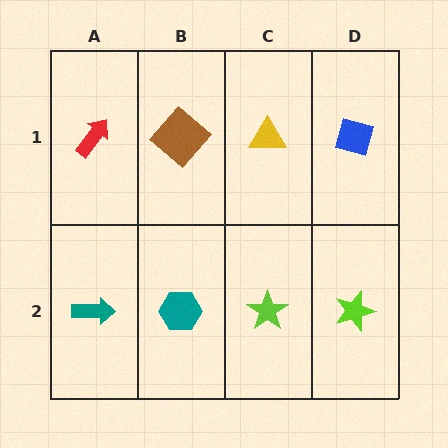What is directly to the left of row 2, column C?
A teal hexagon.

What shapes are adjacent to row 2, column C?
A yellow triangle (row 1, column C), a teal hexagon (row 2, column B), a lime star (row 2, column D).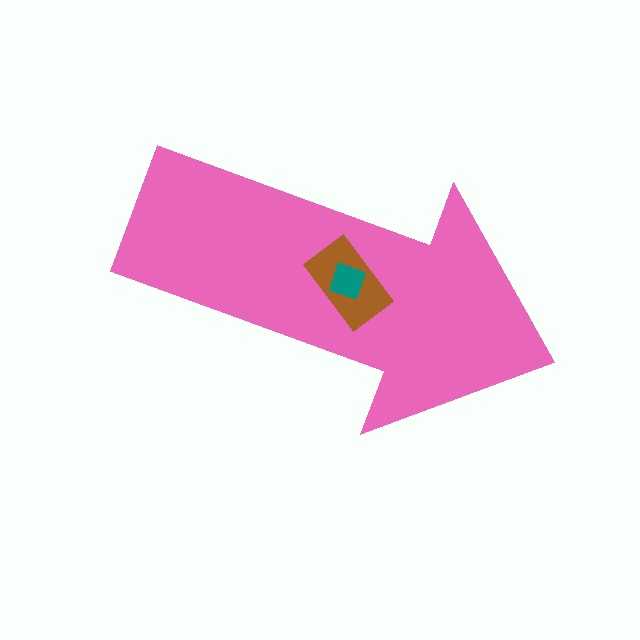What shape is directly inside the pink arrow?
The brown rectangle.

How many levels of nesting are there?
3.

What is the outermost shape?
The pink arrow.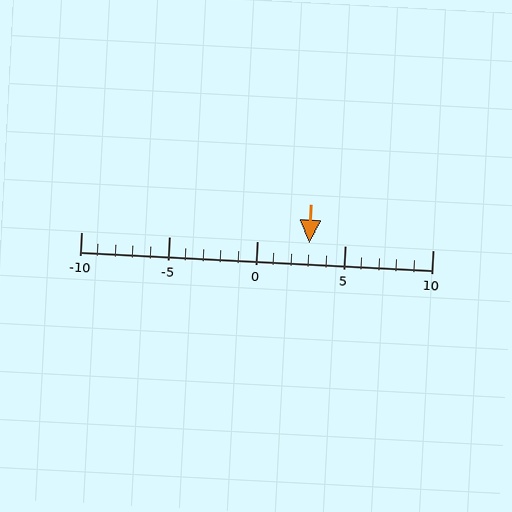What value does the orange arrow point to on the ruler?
The orange arrow points to approximately 3.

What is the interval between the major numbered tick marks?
The major tick marks are spaced 5 units apart.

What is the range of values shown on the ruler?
The ruler shows values from -10 to 10.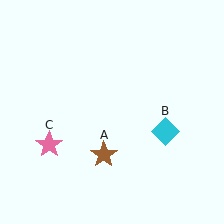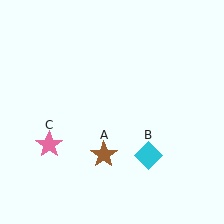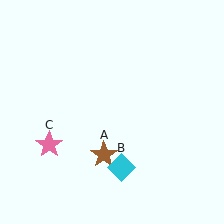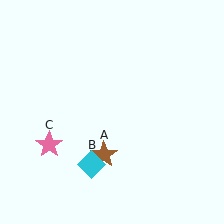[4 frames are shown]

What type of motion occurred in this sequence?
The cyan diamond (object B) rotated clockwise around the center of the scene.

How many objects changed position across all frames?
1 object changed position: cyan diamond (object B).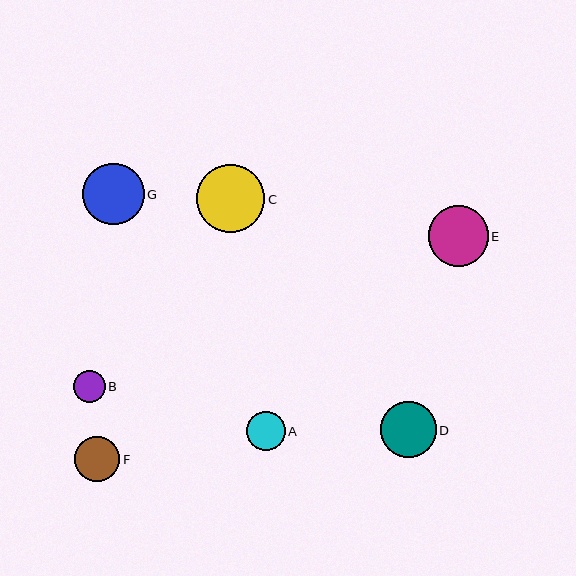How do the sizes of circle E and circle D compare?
Circle E and circle D are approximately the same size.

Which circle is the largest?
Circle C is the largest with a size of approximately 69 pixels.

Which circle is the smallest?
Circle B is the smallest with a size of approximately 32 pixels.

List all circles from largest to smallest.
From largest to smallest: C, G, E, D, F, A, B.